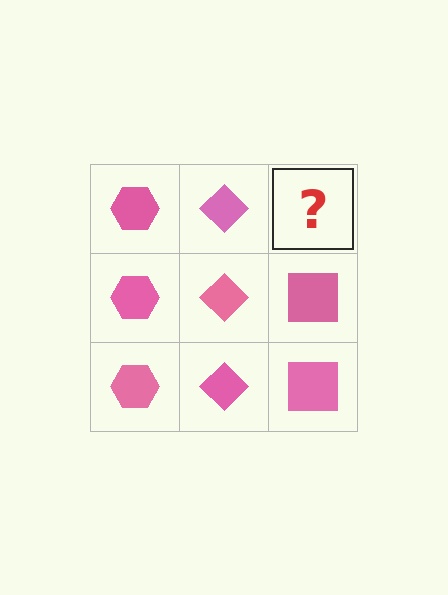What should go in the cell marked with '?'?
The missing cell should contain a pink square.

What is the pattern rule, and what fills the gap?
The rule is that each column has a consistent shape. The gap should be filled with a pink square.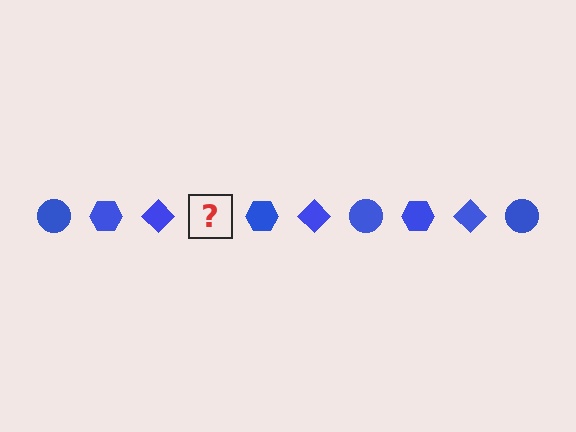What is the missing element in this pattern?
The missing element is a blue circle.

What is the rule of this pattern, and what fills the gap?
The rule is that the pattern cycles through circle, hexagon, diamond shapes in blue. The gap should be filled with a blue circle.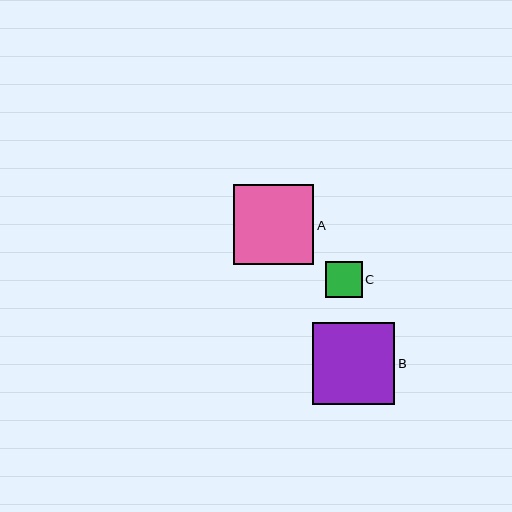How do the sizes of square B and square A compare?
Square B and square A are approximately the same size.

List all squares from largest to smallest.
From largest to smallest: B, A, C.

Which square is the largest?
Square B is the largest with a size of approximately 82 pixels.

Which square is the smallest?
Square C is the smallest with a size of approximately 36 pixels.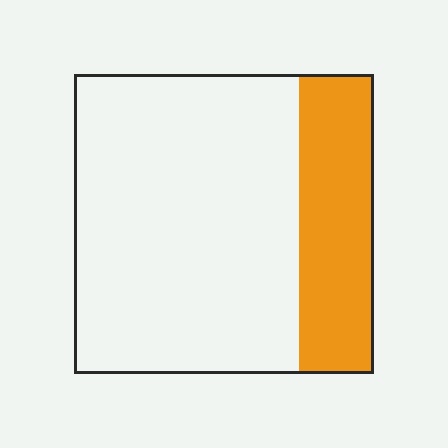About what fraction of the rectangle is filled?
About one quarter (1/4).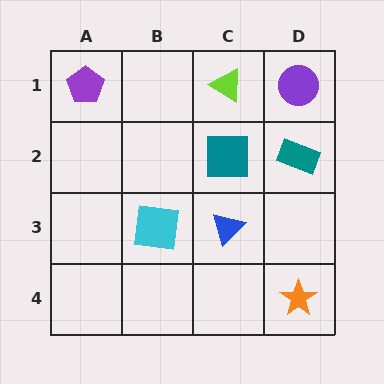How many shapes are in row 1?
3 shapes.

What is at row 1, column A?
A purple pentagon.